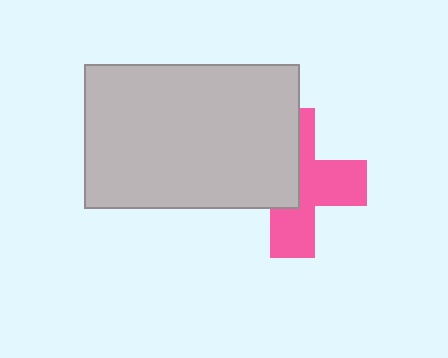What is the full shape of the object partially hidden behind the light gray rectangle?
The partially hidden object is a pink cross.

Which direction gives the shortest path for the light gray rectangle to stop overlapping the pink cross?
Moving left gives the shortest separation.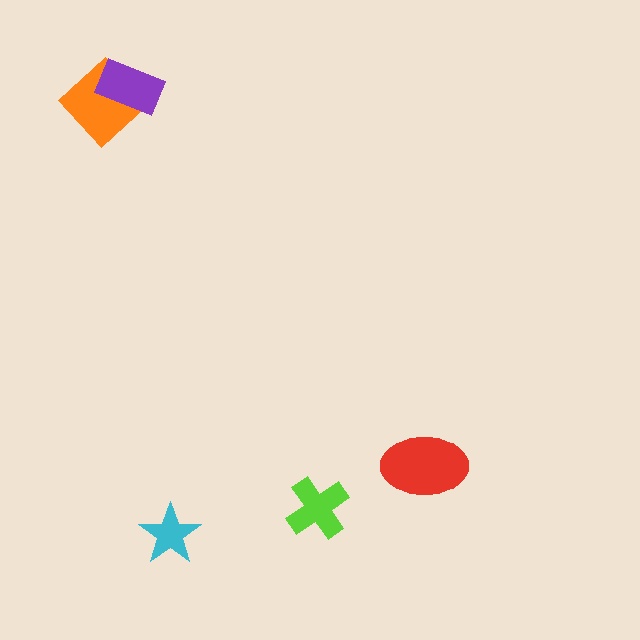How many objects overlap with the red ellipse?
0 objects overlap with the red ellipse.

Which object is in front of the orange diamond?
The purple rectangle is in front of the orange diamond.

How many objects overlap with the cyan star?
0 objects overlap with the cyan star.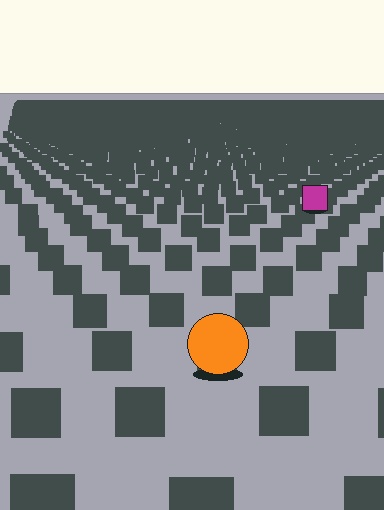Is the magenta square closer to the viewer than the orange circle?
No. The orange circle is closer — you can tell from the texture gradient: the ground texture is coarser near it.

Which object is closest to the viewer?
The orange circle is closest. The texture marks near it are larger and more spread out.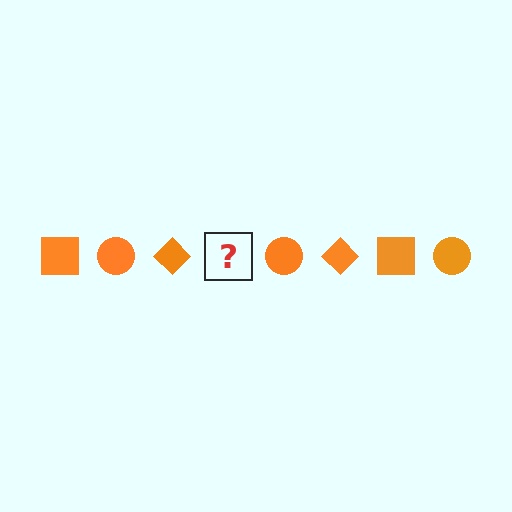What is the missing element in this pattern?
The missing element is an orange square.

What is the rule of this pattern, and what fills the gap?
The rule is that the pattern cycles through square, circle, diamond shapes in orange. The gap should be filled with an orange square.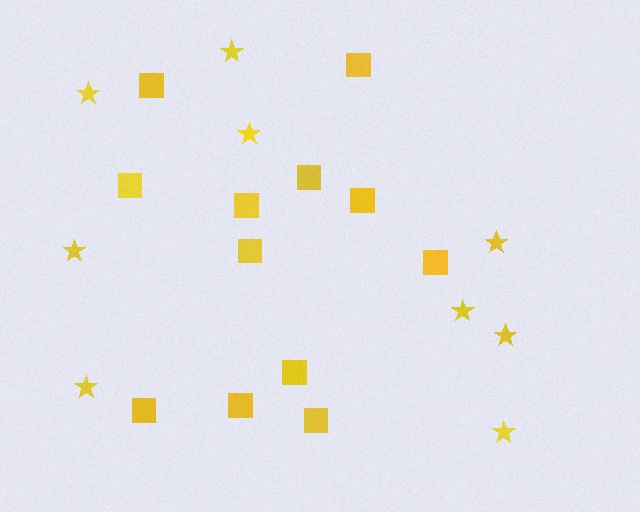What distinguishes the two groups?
There are 2 groups: one group of stars (9) and one group of squares (12).